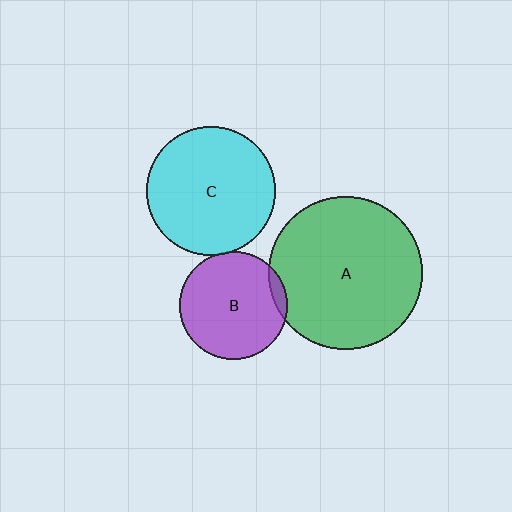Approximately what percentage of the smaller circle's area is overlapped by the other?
Approximately 5%.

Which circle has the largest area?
Circle A (green).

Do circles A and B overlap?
Yes.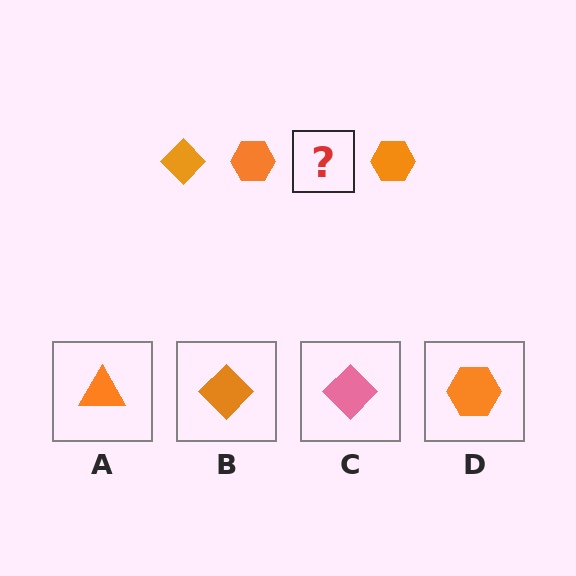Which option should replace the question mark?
Option B.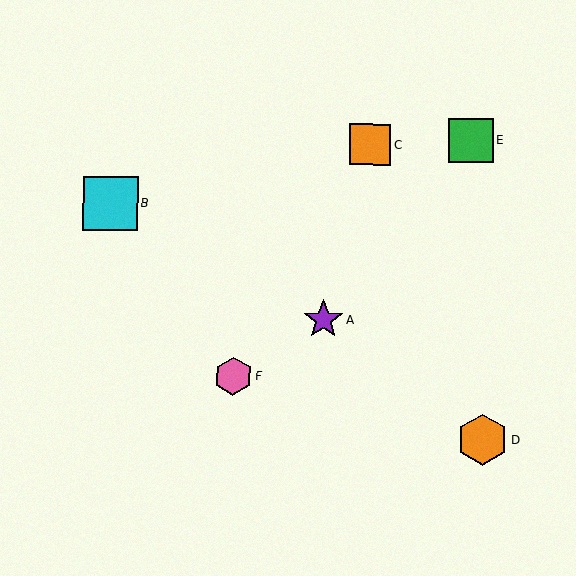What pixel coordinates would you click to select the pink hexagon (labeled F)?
Click at (233, 376) to select the pink hexagon F.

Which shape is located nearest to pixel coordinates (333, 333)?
The purple star (labeled A) at (323, 320) is nearest to that location.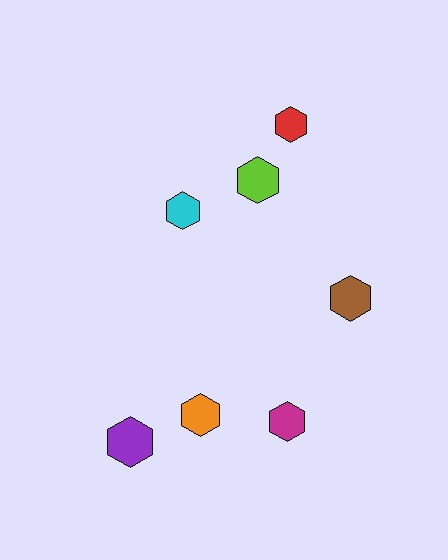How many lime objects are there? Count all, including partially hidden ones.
There is 1 lime object.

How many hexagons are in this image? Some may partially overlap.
There are 7 hexagons.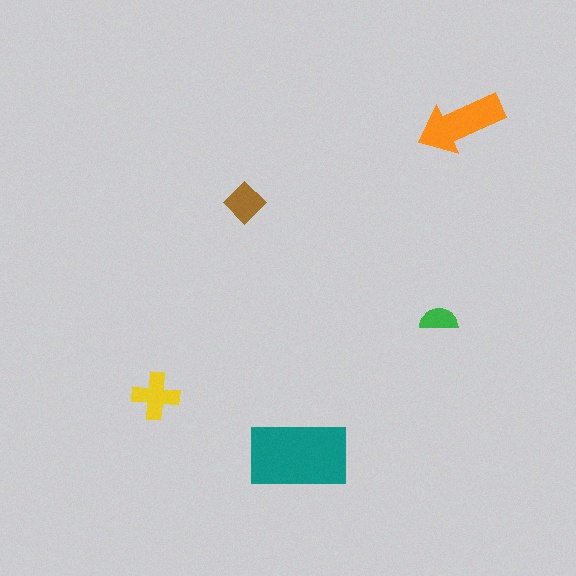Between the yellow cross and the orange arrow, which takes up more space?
The orange arrow.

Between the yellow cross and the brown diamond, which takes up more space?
The yellow cross.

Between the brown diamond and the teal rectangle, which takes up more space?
The teal rectangle.